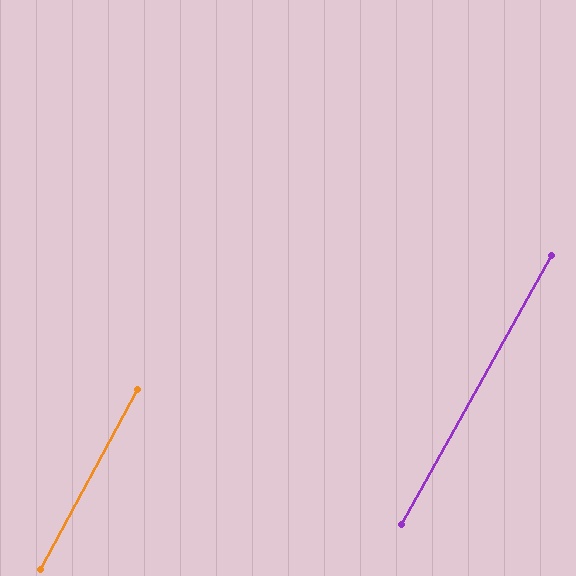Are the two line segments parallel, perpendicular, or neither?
Parallel — their directions differ by only 0.7°.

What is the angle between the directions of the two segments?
Approximately 1 degree.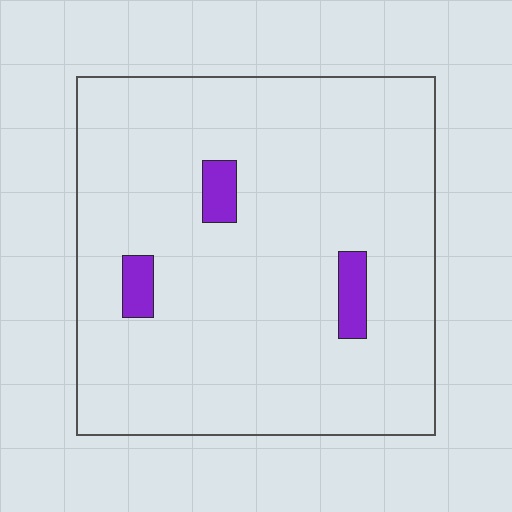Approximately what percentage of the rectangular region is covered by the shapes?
Approximately 5%.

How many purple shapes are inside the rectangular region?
3.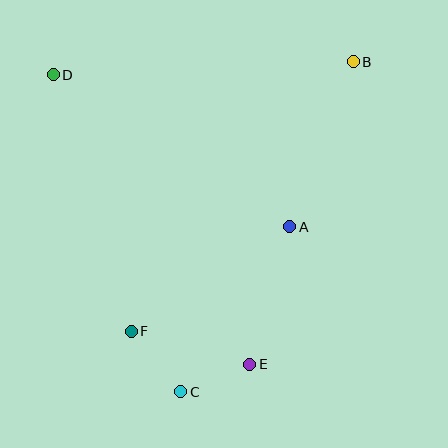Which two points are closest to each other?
Points C and E are closest to each other.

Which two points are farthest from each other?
Points B and C are farthest from each other.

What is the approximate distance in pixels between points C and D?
The distance between C and D is approximately 342 pixels.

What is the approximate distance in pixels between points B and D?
The distance between B and D is approximately 300 pixels.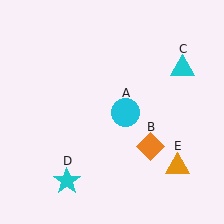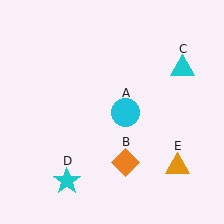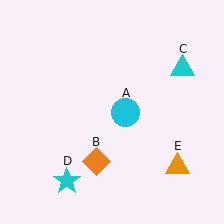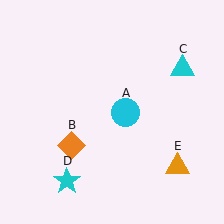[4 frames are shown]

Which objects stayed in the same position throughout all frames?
Cyan circle (object A) and cyan triangle (object C) and cyan star (object D) and orange triangle (object E) remained stationary.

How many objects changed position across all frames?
1 object changed position: orange diamond (object B).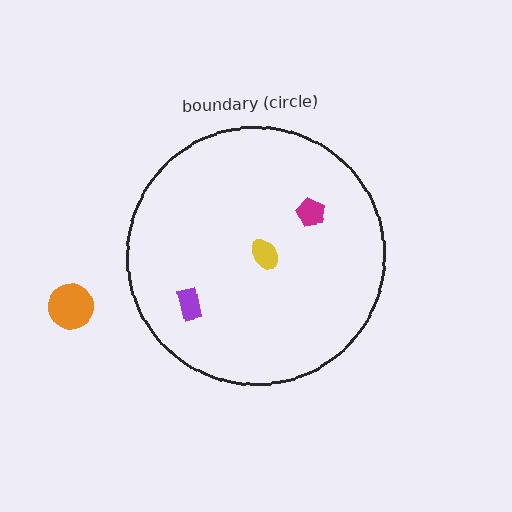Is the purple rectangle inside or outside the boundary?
Inside.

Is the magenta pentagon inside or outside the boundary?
Inside.